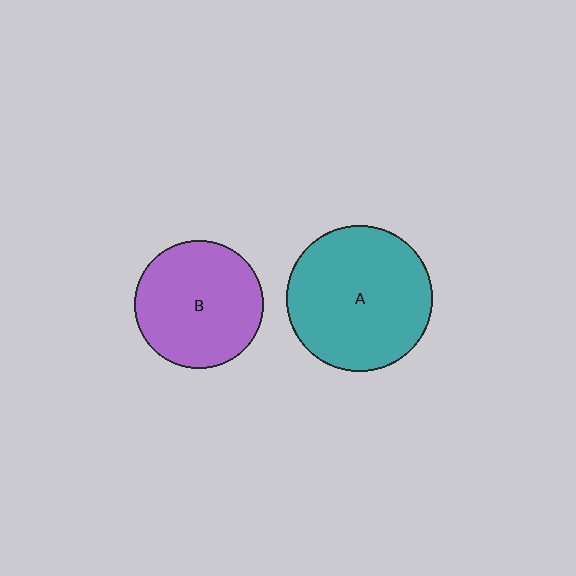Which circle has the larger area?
Circle A (teal).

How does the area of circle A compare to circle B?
Approximately 1.3 times.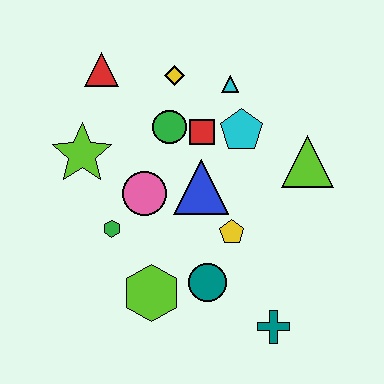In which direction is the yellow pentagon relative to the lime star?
The yellow pentagon is to the right of the lime star.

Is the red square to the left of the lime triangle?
Yes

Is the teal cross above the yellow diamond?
No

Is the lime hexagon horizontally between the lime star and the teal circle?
Yes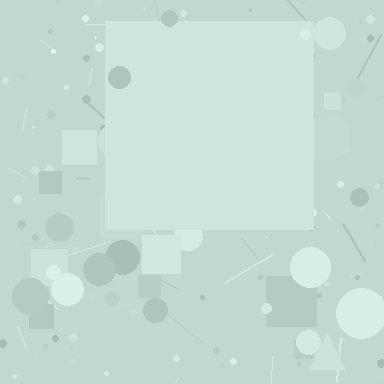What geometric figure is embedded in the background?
A square is embedded in the background.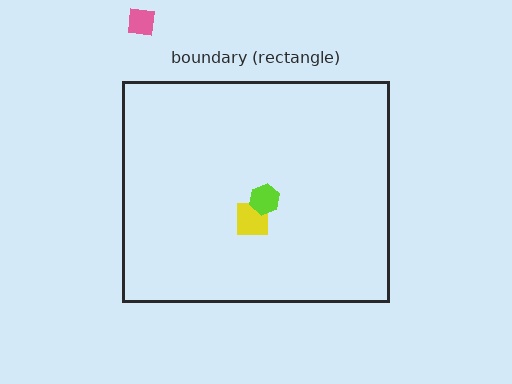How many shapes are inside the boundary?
2 inside, 1 outside.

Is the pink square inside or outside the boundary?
Outside.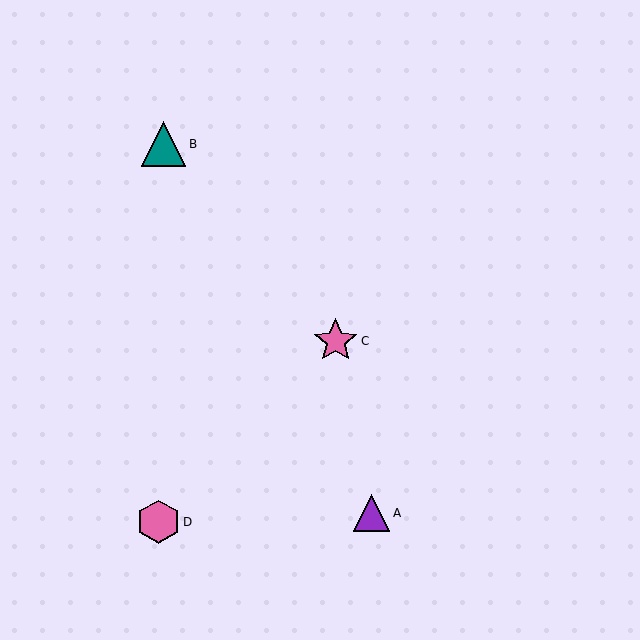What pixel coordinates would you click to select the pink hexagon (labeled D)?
Click at (159, 522) to select the pink hexagon D.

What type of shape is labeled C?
Shape C is a pink star.